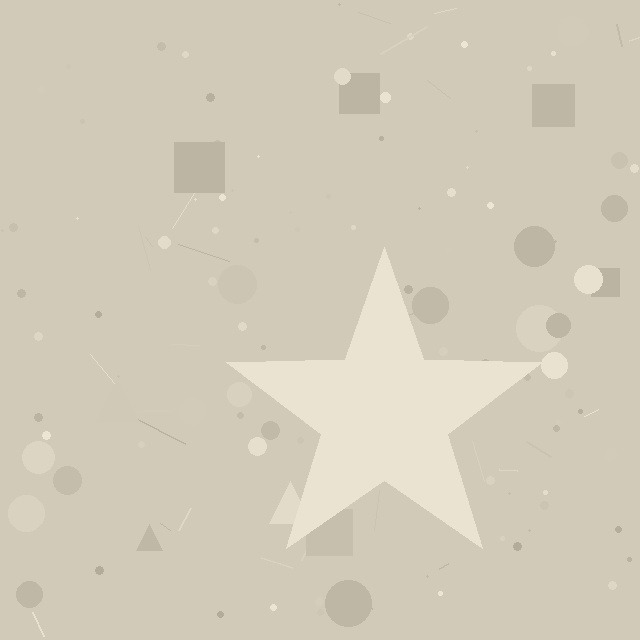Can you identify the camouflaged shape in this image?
The camouflaged shape is a star.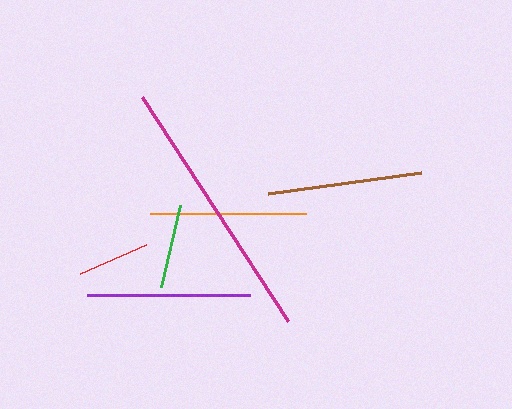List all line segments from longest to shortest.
From longest to shortest: magenta, purple, orange, brown, green, red.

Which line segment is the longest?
The magenta line is the longest at approximately 268 pixels.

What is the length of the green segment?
The green segment is approximately 84 pixels long.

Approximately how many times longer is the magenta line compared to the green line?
The magenta line is approximately 3.2 times the length of the green line.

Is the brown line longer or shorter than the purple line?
The purple line is longer than the brown line.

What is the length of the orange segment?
The orange segment is approximately 155 pixels long.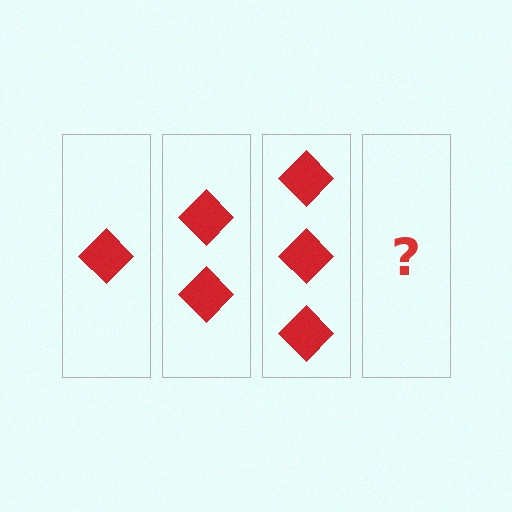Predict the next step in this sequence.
The next step is 4 diamonds.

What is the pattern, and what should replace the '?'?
The pattern is that each step adds one more diamond. The '?' should be 4 diamonds.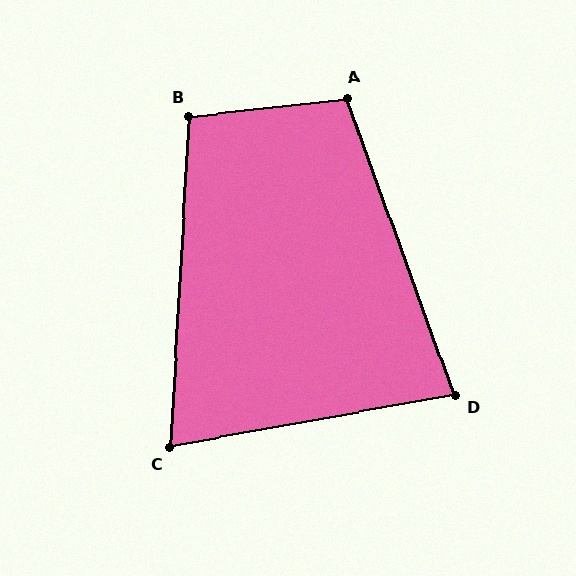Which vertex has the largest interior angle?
A, at approximately 104 degrees.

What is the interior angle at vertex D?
Approximately 80 degrees (acute).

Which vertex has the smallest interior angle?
C, at approximately 76 degrees.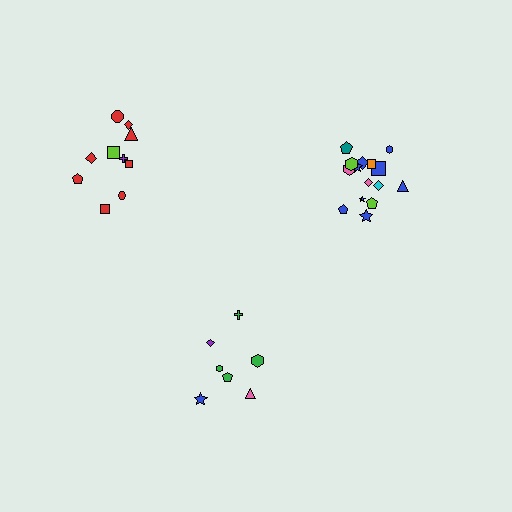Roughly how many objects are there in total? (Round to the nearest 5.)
Roughly 30 objects in total.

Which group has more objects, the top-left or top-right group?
The top-right group.